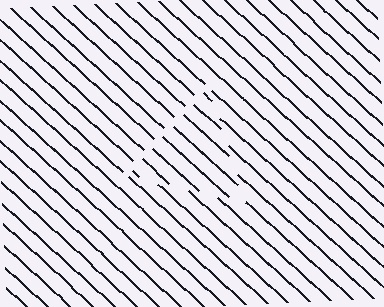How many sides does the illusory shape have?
3 sides — the line-ends trace a triangle.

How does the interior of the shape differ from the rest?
The interior of the shape contains the same grating, shifted by half a period — the contour is defined by the phase discontinuity where line-ends from the inner and outer gratings abut.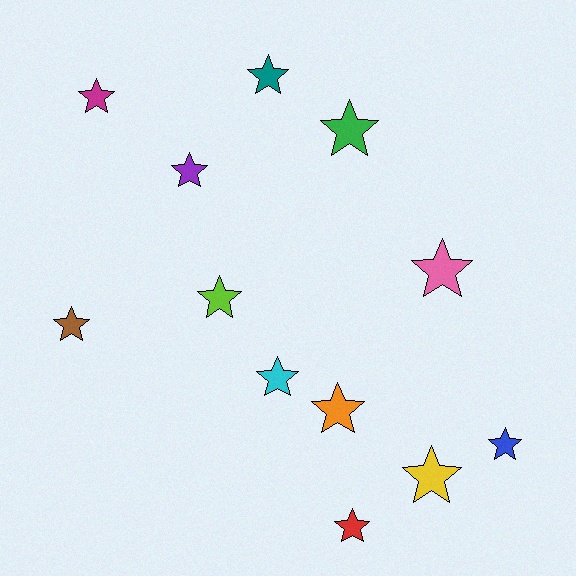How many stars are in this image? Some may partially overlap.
There are 12 stars.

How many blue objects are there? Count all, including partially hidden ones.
There is 1 blue object.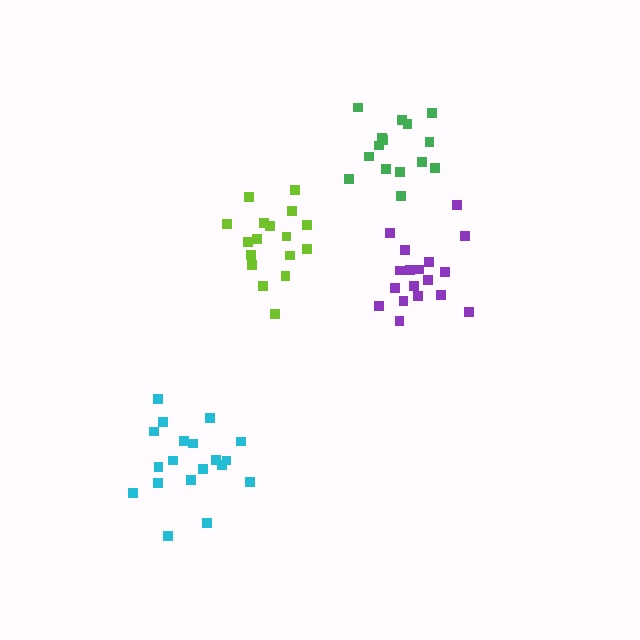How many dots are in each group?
Group 1: 15 dots, Group 2: 18 dots, Group 3: 19 dots, Group 4: 17 dots (69 total).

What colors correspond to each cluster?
The clusters are colored: green, purple, cyan, lime.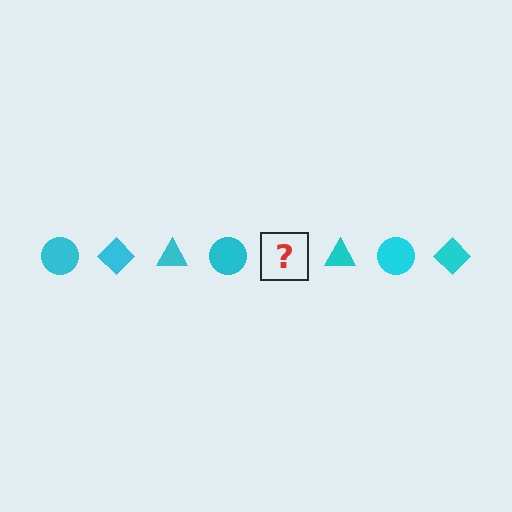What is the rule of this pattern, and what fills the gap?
The rule is that the pattern cycles through circle, diamond, triangle shapes in cyan. The gap should be filled with a cyan diamond.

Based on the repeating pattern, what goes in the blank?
The blank should be a cyan diamond.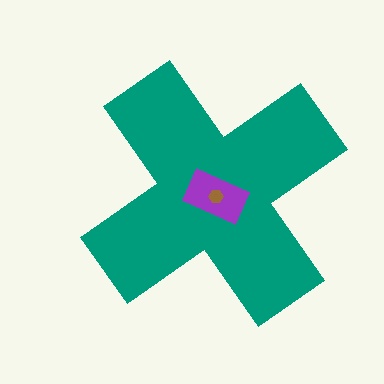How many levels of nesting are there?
3.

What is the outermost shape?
The teal cross.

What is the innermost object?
The brown hexagon.